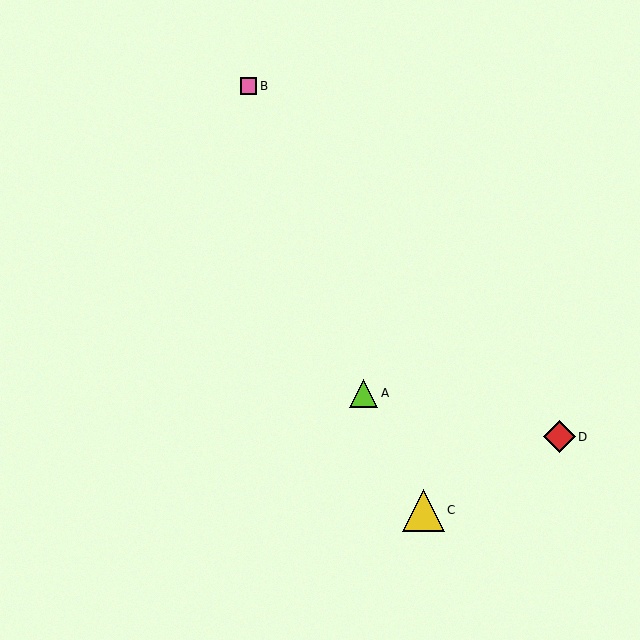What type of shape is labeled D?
Shape D is a red diamond.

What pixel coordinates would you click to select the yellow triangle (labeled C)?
Click at (423, 510) to select the yellow triangle C.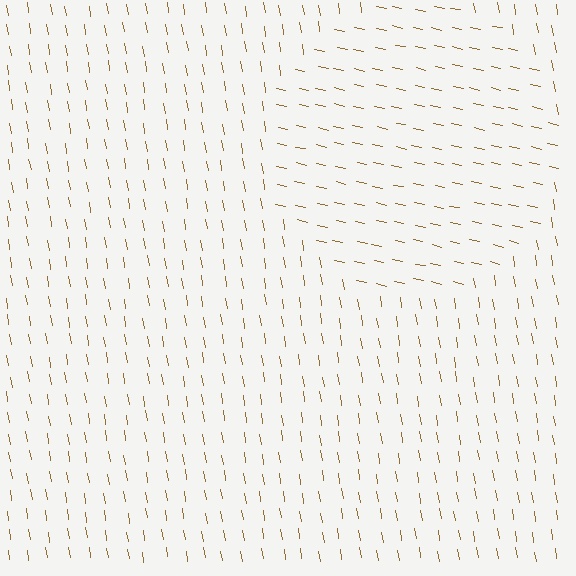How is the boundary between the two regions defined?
The boundary is defined purely by a change in line orientation (approximately 68 degrees difference). All lines are the same color and thickness.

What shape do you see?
I see a circle.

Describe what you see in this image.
The image is filled with small brown line segments. A circle region in the image has lines oriented differently from the surrounding lines, creating a visible texture boundary.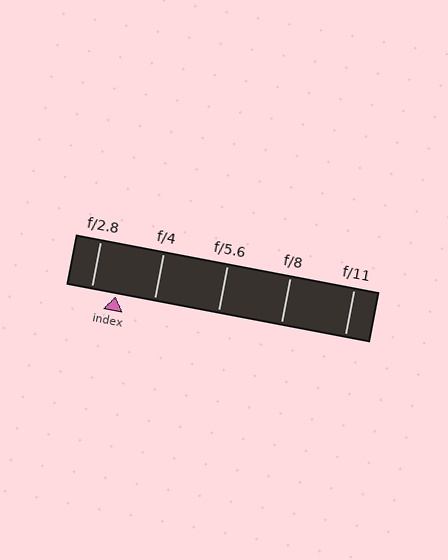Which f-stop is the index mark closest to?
The index mark is closest to f/2.8.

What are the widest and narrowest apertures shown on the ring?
The widest aperture shown is f/2.8 and the narrowest is f/11.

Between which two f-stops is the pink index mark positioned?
The index mark is between f/2.8 and f/4.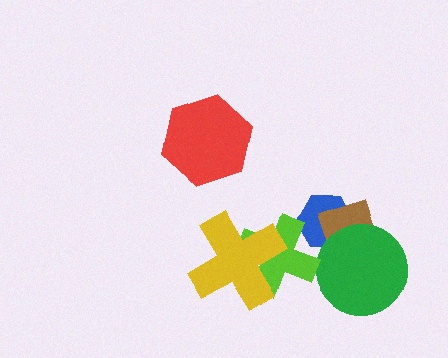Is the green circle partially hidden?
No, no other shape covers it.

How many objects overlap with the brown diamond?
2 objects overlap with the brown diamond.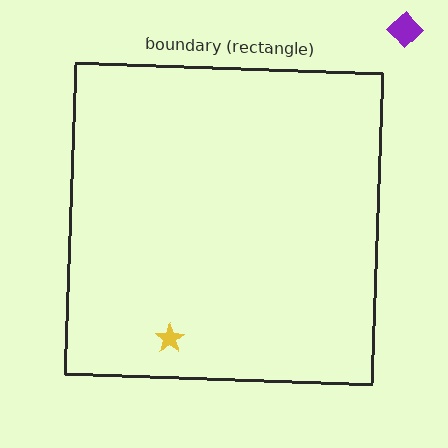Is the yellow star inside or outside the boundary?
Inside.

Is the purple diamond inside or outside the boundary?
Outside.